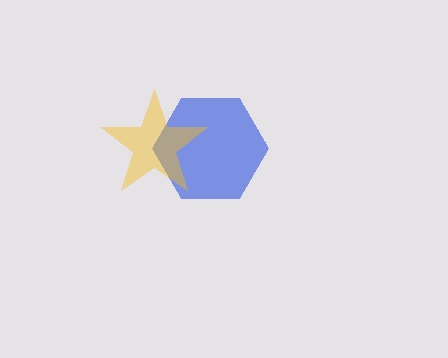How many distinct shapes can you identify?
There are 2 distinct shapes: a blue hexagon, a yellow star.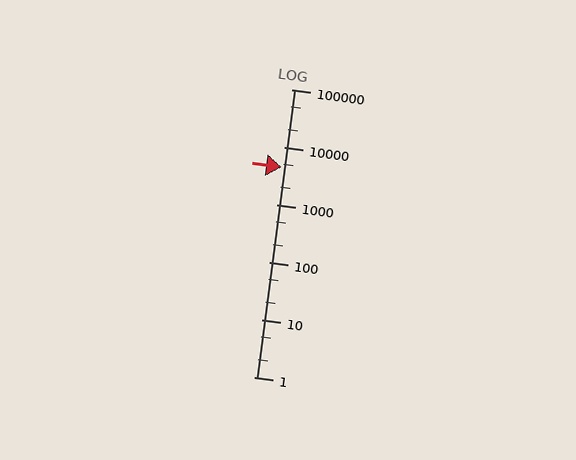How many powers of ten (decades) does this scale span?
The scale spans 5 decades, from 1 to 100000.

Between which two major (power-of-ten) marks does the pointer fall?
The pointer is between 1000 and 10000.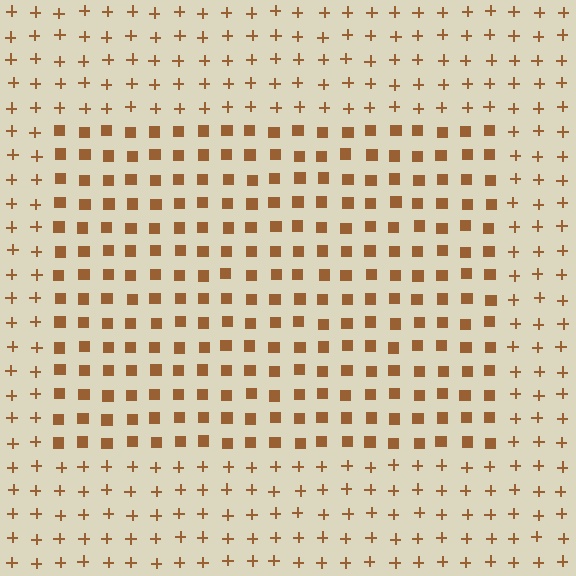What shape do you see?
I see a rectangle.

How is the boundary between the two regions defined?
The boundary is defined by a change in element shape: squares inside vs. plus signs outside. All elements share the same color and spacing.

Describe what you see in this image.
The image is filled with small brown elements arranged in a uniform grid. A rectangle-shaped region contains squares, while the surrounding area contains plus signs. The boundary is defined purely by the change in element shape.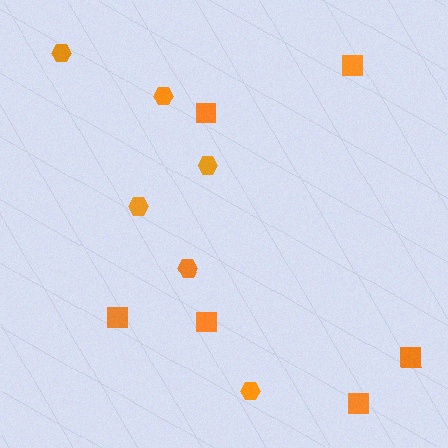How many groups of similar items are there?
There are 2 groups: one group of hexagons (6) and one group of squares (6).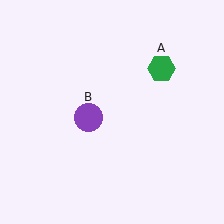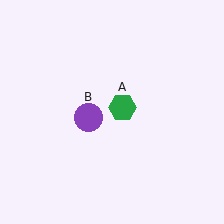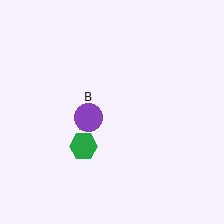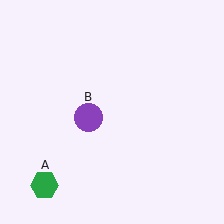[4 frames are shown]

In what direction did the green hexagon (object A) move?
The green hexagon (object A) moved down and to the left.